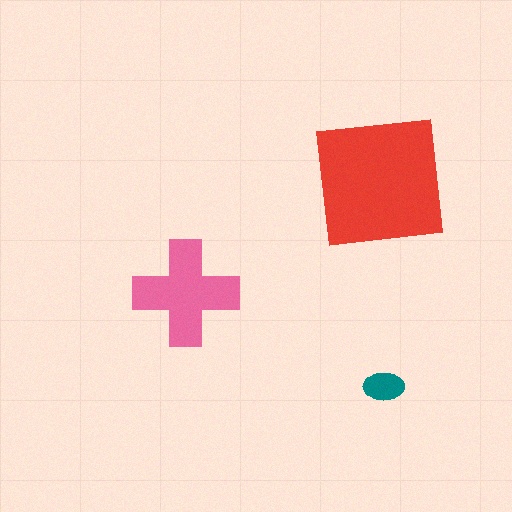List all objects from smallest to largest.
The teal ellipse, the pink cross, the red square.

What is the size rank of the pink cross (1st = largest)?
2nd.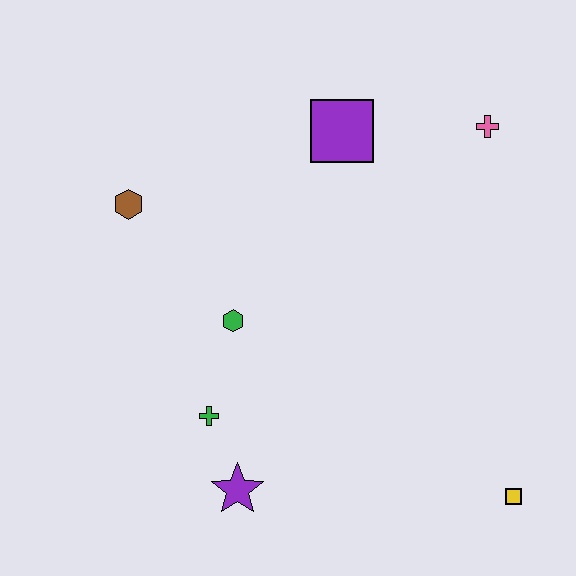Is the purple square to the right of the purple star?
Yes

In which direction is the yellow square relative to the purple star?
The yellow square is to the right of the purple star.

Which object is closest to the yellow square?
The purple star is closest to the yellow square.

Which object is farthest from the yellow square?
The brown hexagon is farthest from the yellow square.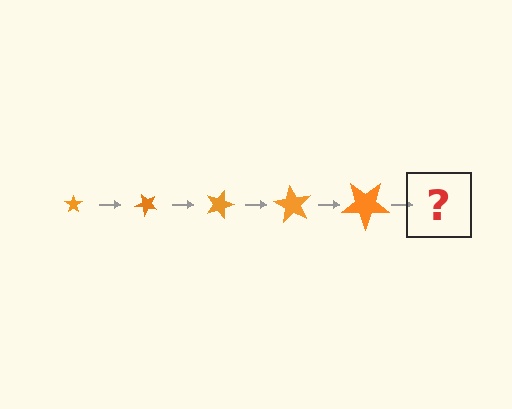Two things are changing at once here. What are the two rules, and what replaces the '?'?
The two rules are that the star grows larger each step and it rotates 45 degrees each step. The '?' should be a star, larger than the previous one and rotated 225 degrees from the start.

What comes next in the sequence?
The next element should be a star, larger than the previous one and rotated 225 degrees from the start.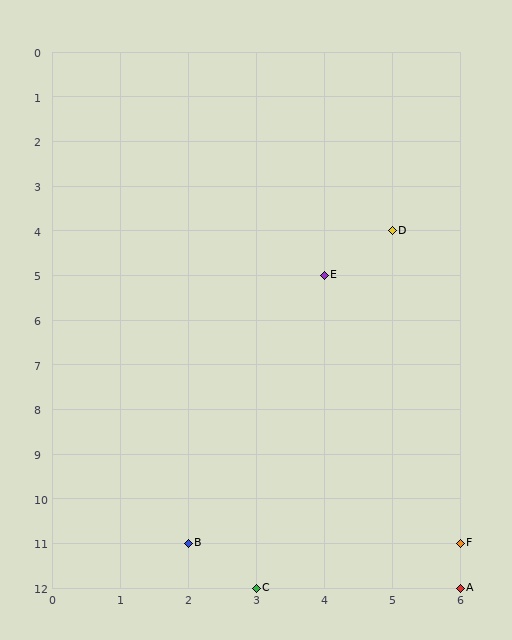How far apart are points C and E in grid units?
Points C and E are 1 column and 7 rows apart (about 7.1 grid units diagonally).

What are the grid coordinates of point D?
Point D is at grid coordinates (5, 4).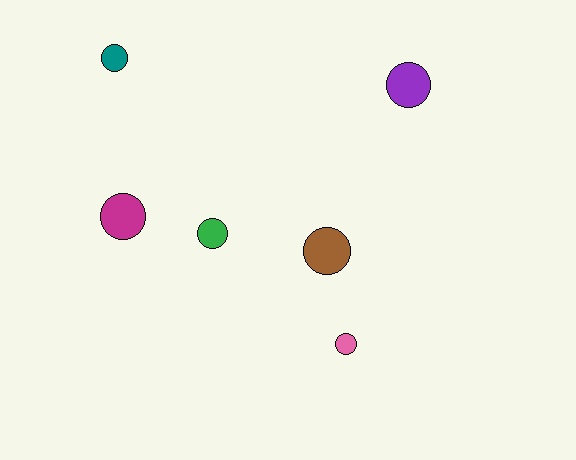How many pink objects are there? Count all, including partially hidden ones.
There is 1 pink object.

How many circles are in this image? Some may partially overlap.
There are 6 circles.